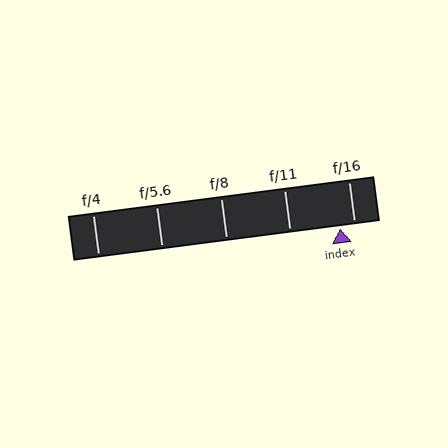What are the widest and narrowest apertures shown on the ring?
The widest aperture shown is f/4 and the narrowest is f/16.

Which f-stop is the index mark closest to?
The index mark is closest to f/16.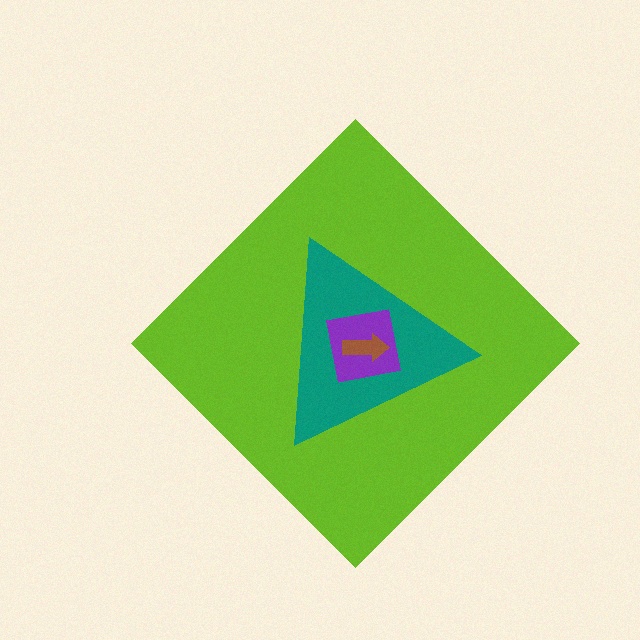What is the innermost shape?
The brown arrow.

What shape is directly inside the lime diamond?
The teal triangle.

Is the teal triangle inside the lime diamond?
Yes.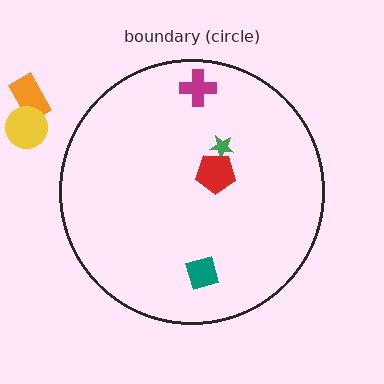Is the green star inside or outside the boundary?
Inside.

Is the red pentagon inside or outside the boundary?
Inside.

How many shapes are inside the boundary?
4 inside, 2 outside.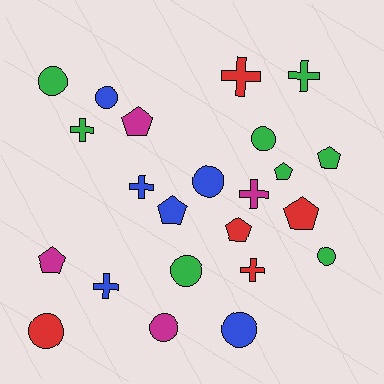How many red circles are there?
There is 1 red circle.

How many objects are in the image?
There are 23 objects.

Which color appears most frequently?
Green, with 8 objects.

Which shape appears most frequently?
Circle, with 9 objects.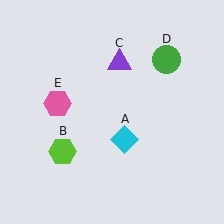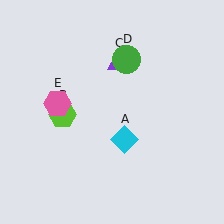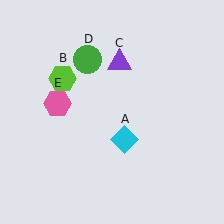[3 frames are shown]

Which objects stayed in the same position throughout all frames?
Cyan diamond (object A) and purple triangle (object C) and pink hexagon (object E) remained stationary.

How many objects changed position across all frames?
2 objects changed position: lime hexagon (object B), green circle (object D).